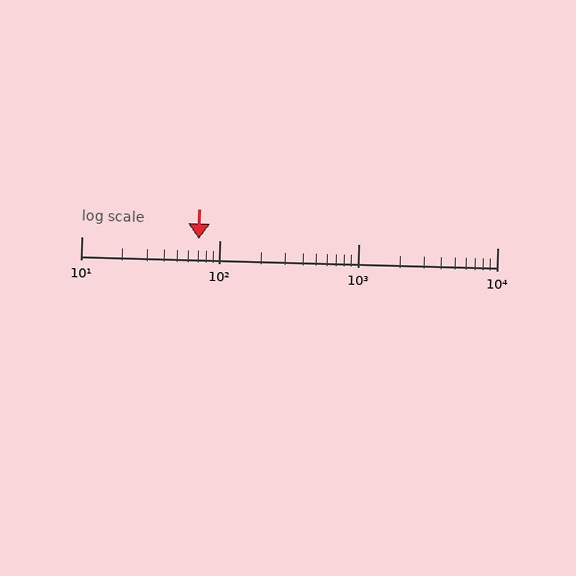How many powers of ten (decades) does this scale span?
The scale spans 3 decades, from 10 to 10000.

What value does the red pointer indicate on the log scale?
The pointer indicates approximately 70.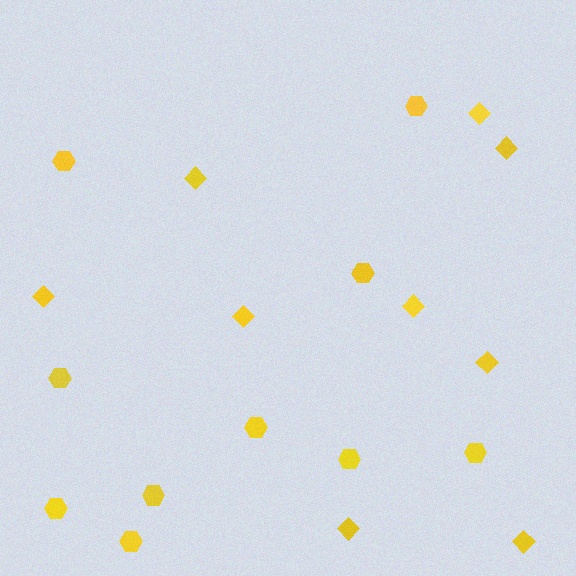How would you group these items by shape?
There are 2 groups: one group of hexagons (10) and one group of diamonds (9).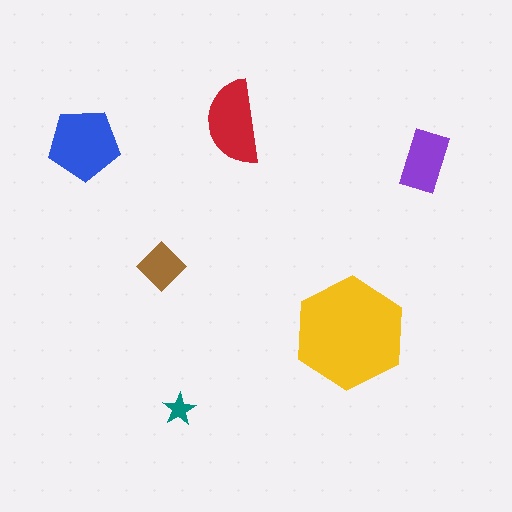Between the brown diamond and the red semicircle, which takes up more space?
The red semicircle.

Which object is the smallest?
The teal star.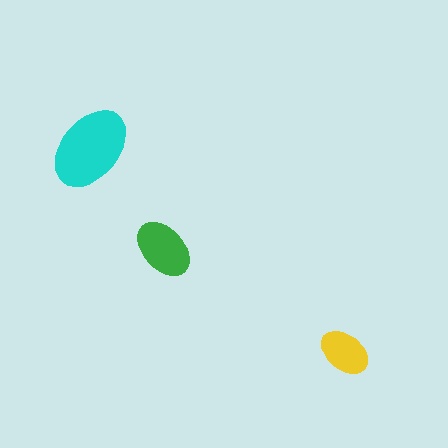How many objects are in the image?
There are 3 objects in the image.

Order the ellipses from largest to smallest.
the cyan one, the green one, the yellow one.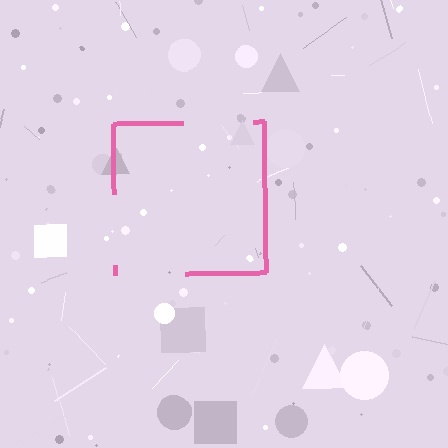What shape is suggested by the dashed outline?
The dashed outline suggests a square.